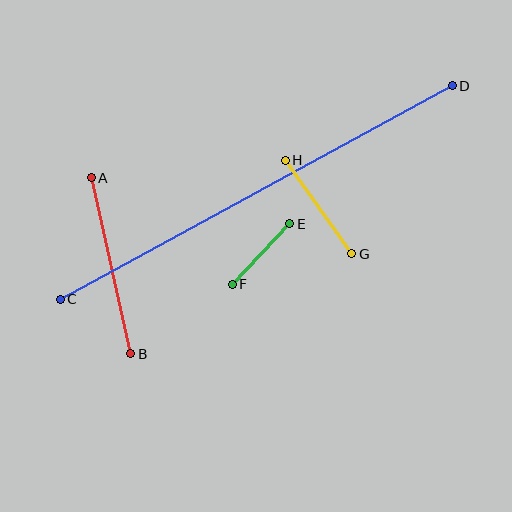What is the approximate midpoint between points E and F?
The midpoint is at approximately (261, 254) pixels.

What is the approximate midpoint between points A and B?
The midpoint is at approximately (111, 266) pixels.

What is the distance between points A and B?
The distance is approximately 180 pixels.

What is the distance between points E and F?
The distance is approximately 83 pixels.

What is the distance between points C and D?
The distance is approximately 447 pixels.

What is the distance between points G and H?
The distance is approximately 114 pixels.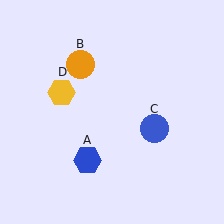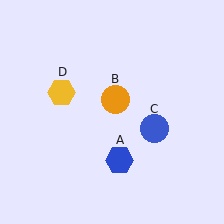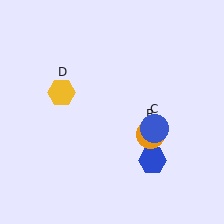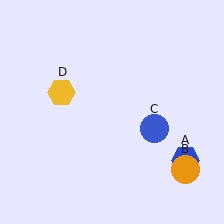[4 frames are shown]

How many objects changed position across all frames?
2 objects changed position: blue hexagon (object A), orange circle (object B).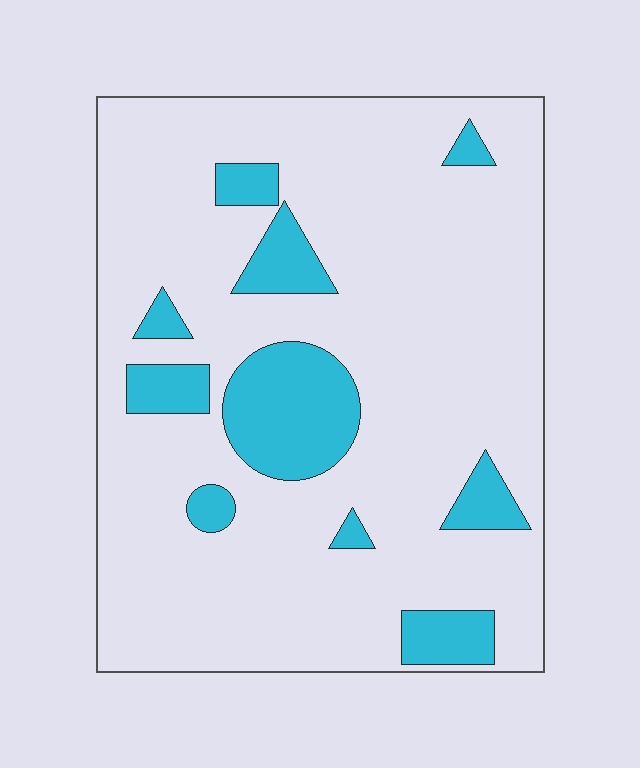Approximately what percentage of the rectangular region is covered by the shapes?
Approximately 15%.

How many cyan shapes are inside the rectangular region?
10.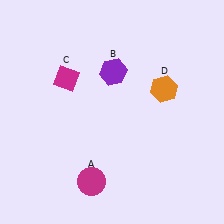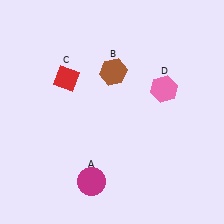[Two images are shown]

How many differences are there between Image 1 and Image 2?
There are 3 differences between the two images.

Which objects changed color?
B changed from purple to brown. C changed from magenta to red. D changed from orange to pink.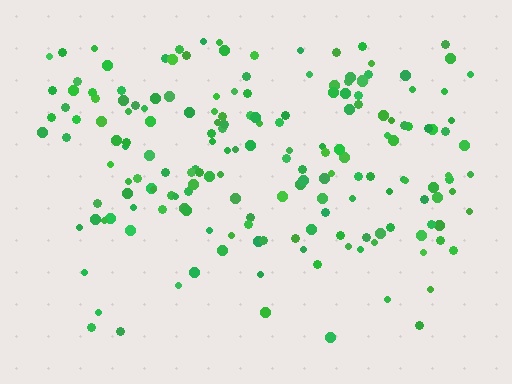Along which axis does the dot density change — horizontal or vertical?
Vertical.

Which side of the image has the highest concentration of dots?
The top.